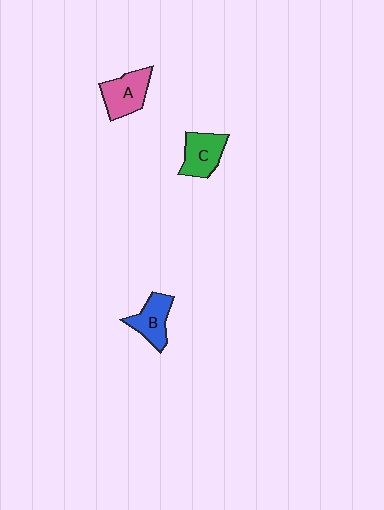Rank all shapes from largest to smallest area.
From largest to smallest: A (pink), C (green), B (blue).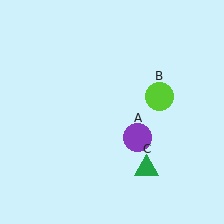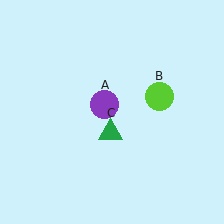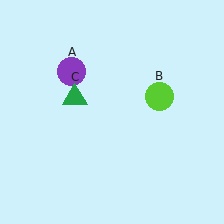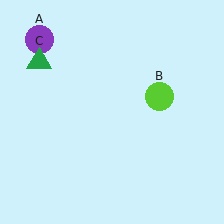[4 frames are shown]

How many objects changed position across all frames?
2 objects changed position: purple circle (object A), green triangle (object C).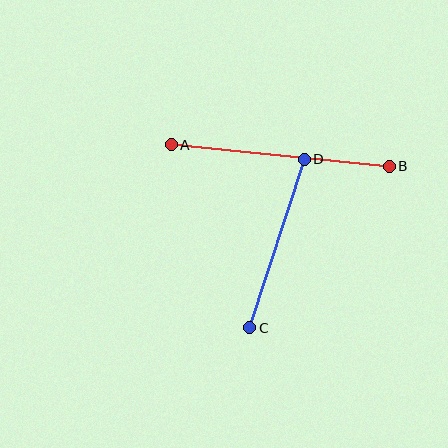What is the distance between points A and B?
The distance is approximately 219 pixels.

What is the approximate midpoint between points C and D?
The midpoint is at approximately (277, 244) pixels.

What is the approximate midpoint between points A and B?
The midpoint is at approximately (280, 156) pixels.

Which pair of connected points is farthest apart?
Points A and B are farthest apart.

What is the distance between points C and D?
The distance is approximately 177 pixels.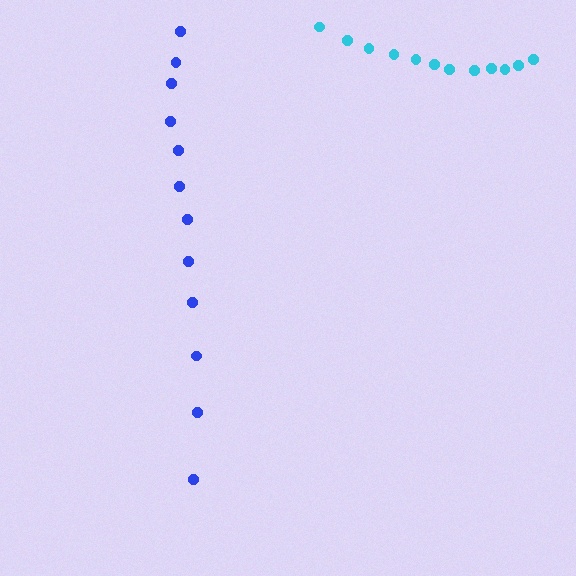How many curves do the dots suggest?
There are 2 distinct paths.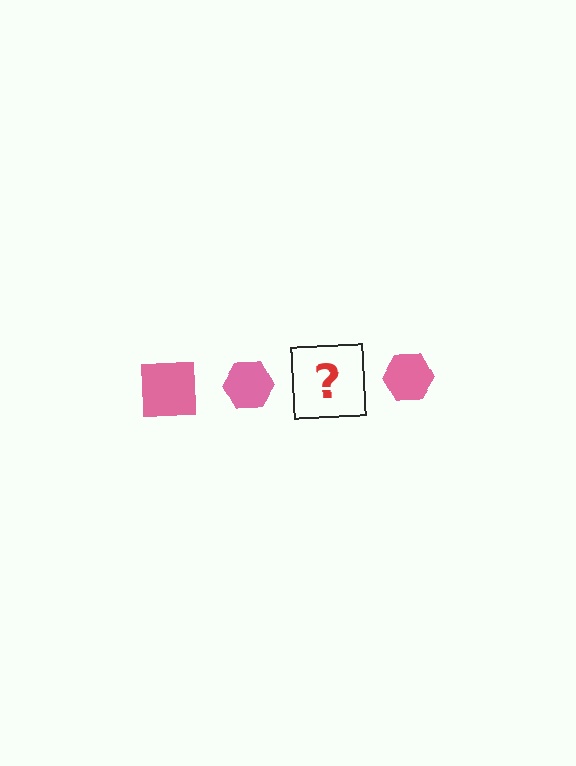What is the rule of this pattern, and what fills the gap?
The rule is that the pattern cycles through square, hexagon shapes in pink. The gap should be filled with a pink square.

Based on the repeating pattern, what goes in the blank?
The blank should be a pink square.